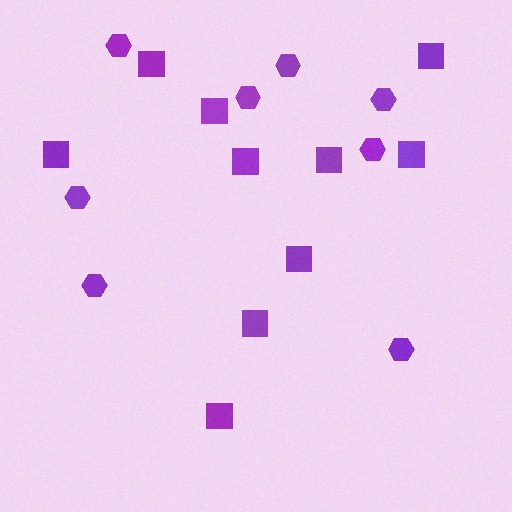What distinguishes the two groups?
There are 2 groups: one group of squares (10) and one group of hexagons (8).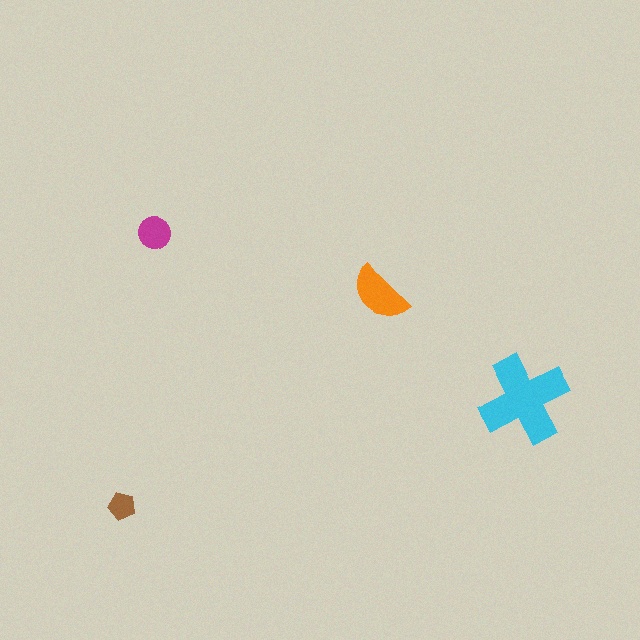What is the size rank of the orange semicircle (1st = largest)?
2nd.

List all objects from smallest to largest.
The brown pentagon, the magenta circle, the orange semicircle, the cyan cross.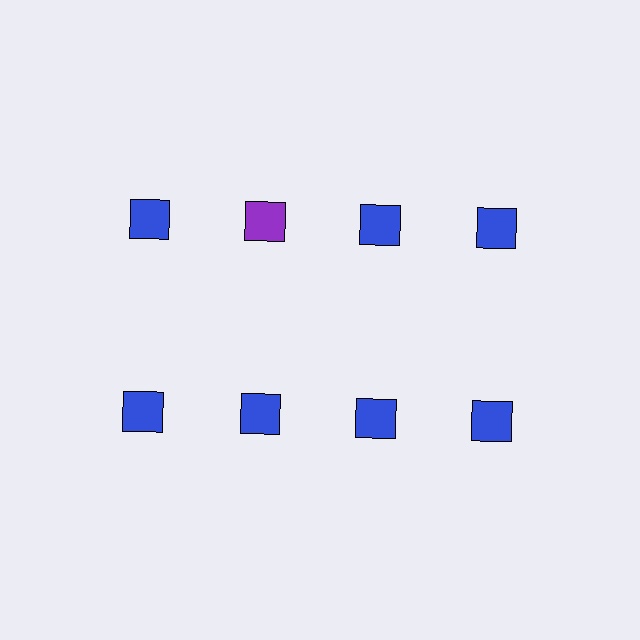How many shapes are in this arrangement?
There are 8 shapes arranged in a grid pattern.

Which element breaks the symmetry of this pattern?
The purple square in the top row, second from left column breaks the symmetry. All other shapes are blue squares.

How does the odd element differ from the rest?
It has a different color: purple instead of blue.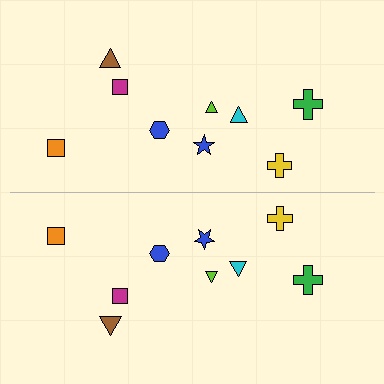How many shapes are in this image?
There are 18 shapes in this image.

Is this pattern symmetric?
Yes, this pattern has bilateral (reflection) symmetry.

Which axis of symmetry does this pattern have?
The pattern has a horizontal axis of symmetry running through the center of the image.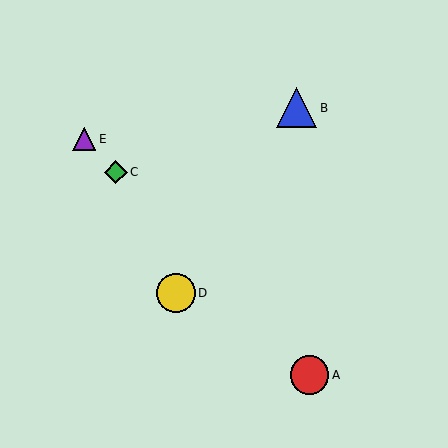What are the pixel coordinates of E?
Object E is at (84, 139).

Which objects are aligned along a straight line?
Objects A, C, E are aligned along a straight line.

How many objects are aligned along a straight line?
3 objects (A, C, E) are aligned along a straight line.